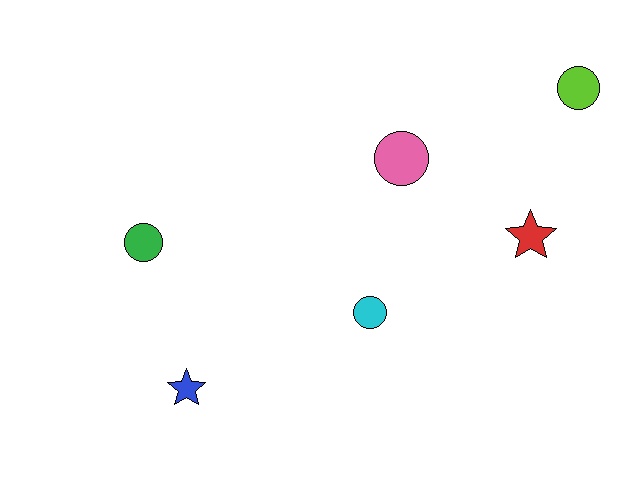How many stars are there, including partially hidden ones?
There are 2 stars.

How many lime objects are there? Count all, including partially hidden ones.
There is 1 lime object.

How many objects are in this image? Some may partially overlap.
There are 6 objects.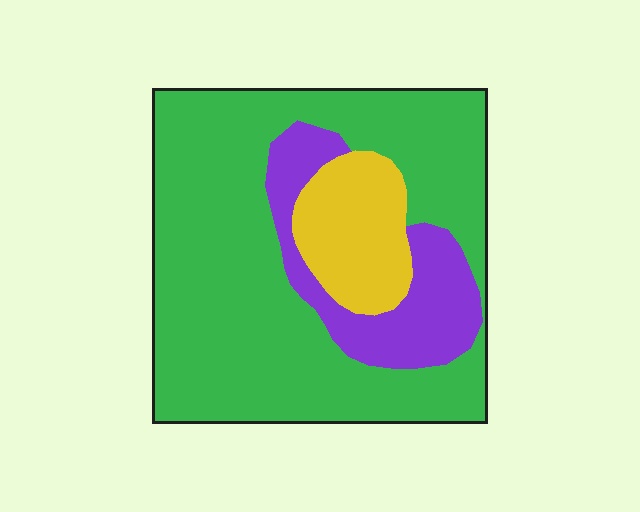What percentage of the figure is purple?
Purple takes up less than a quarter of the figure.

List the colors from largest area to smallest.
From largest to smallest: green, purple, yellow.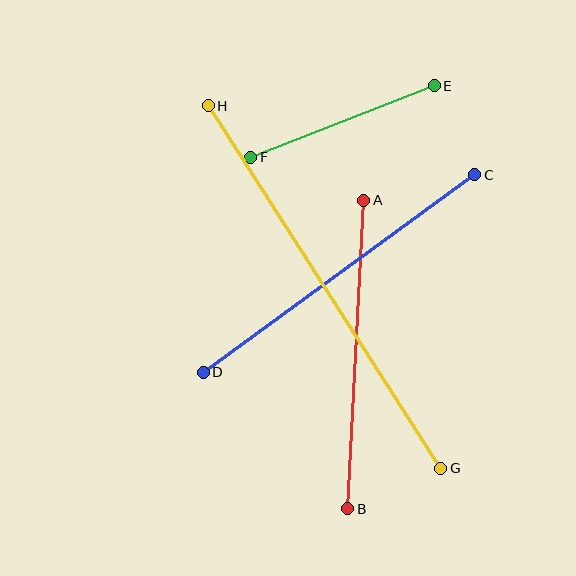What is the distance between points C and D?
The distance is approximately 336 pixels.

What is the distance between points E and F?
The distance is approximately 197 pixels.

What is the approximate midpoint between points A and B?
The midpoint is at approximately (356, 354) pixels.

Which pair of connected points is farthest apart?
Points G and H are farthest apart.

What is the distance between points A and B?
The distance is approximately 309 pixels.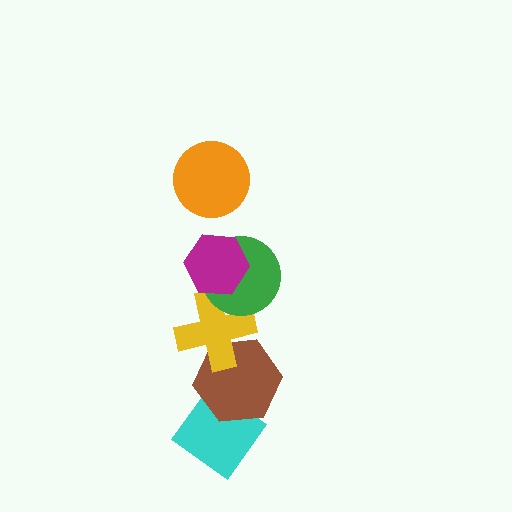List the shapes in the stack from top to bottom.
From top to bottom: the orange circle, the magenta hexagon, the green circle, the yellow cross, the brown hexagon, the cyan diamond.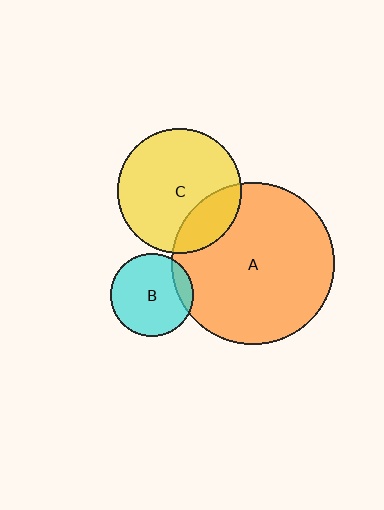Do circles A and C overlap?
Yes.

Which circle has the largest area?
Circle A (orange).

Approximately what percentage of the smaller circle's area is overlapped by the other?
Approximately 25%.